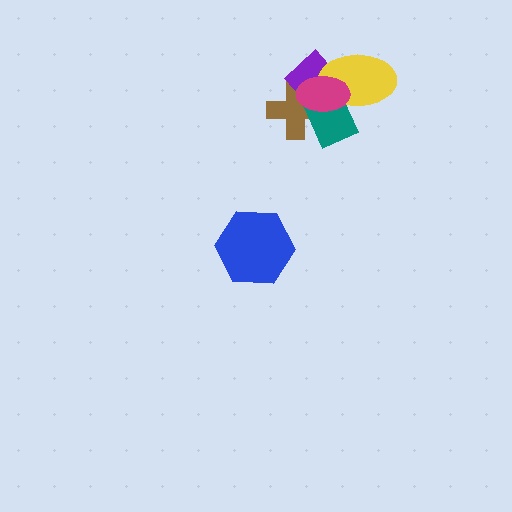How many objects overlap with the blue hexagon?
0 objects overlap with the blue hexagon.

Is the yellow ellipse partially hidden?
Yes, it is partially covered by another shape.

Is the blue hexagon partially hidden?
No, no other shape covers it.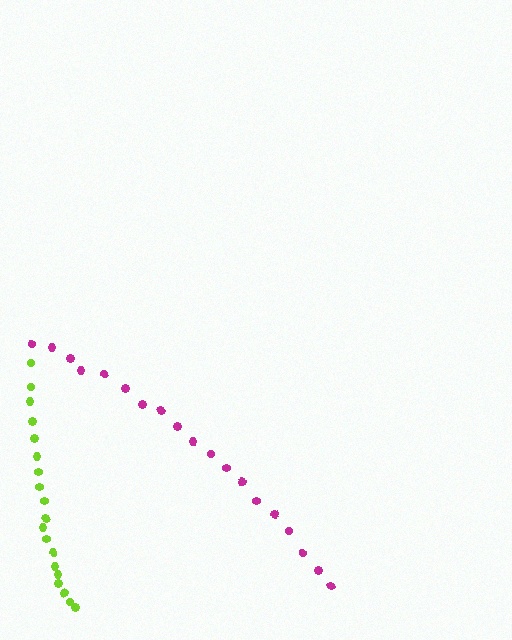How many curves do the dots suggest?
There are 2 distinct paths.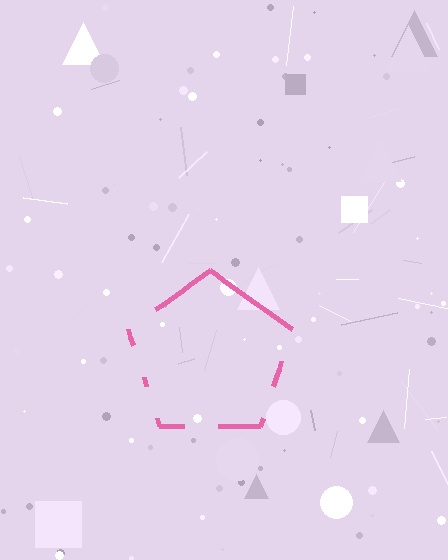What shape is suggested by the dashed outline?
The dashed outline suggests a pentagon.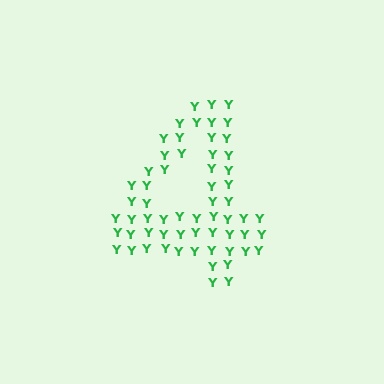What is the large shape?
The large shape is the digit 4.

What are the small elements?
The small elements are letter Y's.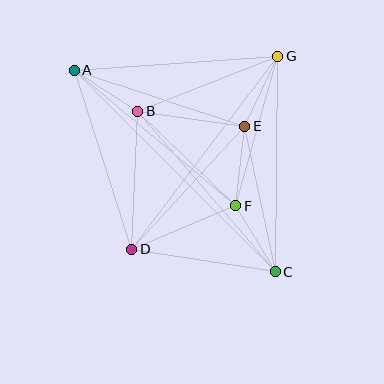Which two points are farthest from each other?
Points A and C are farthest from each other.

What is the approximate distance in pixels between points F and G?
The distance between F and G is approximately 155 pixels.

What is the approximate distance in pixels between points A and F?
The distance between A and F is approximately 211 pixels.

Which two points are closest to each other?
Points A and B are closest to each other.